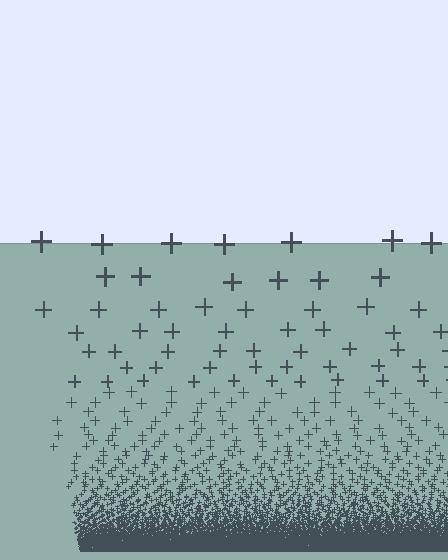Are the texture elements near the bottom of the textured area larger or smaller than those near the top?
Smaller. The gradient is inverted — elements near the bottom are smaller and denser.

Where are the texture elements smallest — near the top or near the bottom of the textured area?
Near the bottom.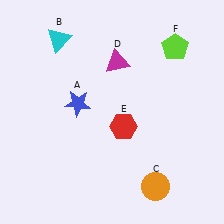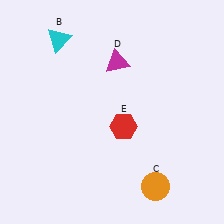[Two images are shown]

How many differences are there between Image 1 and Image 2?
There are 2 differences between the two images.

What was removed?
The lime pentagon (F), the blue star (A) were removed in Image 2.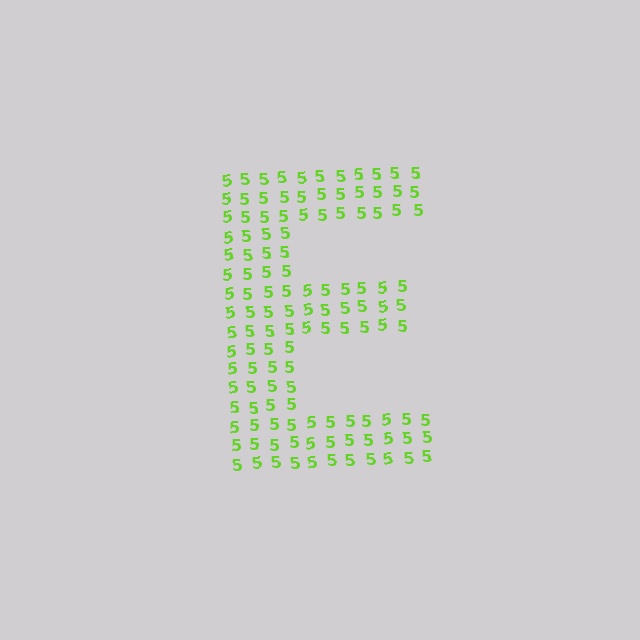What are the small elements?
The small elements are digit 5's.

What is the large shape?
The large shape is the letter E.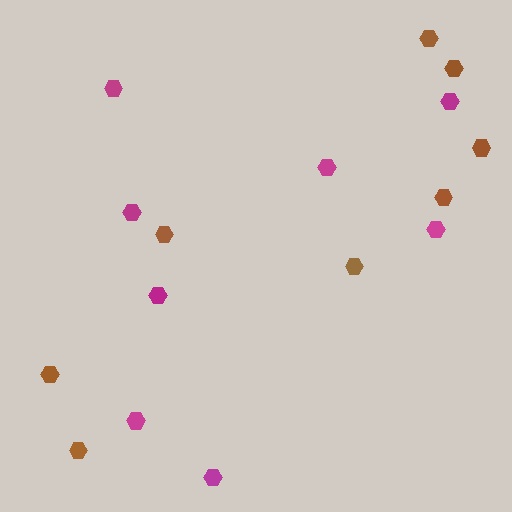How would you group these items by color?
There are 2 groups: one group of magenta hexagons (8) and one group of brown hexagons (8).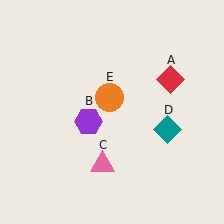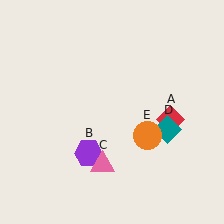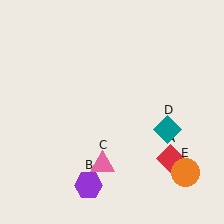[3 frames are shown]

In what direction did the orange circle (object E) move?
The orange circle (object E) moved down and to the right.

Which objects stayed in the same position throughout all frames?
Pink triangle (object C) and teal diamond (object D) remained stationary.